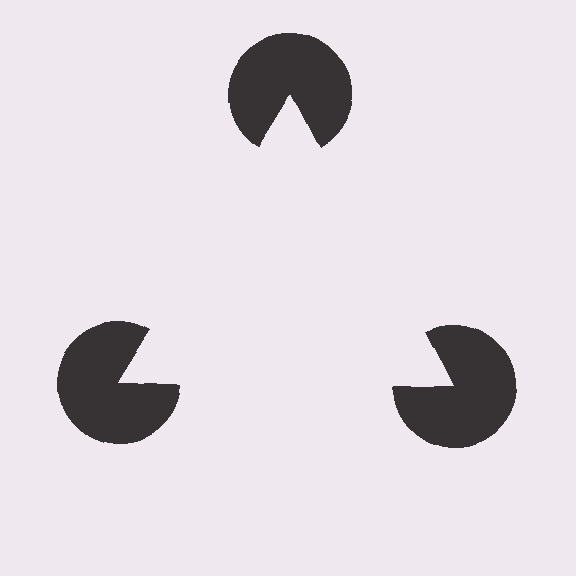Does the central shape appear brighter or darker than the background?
It typically appears slightly brighter than the background, even though no actual brightness change is drawn.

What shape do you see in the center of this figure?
An illusory triangle — its edges are inferred from the aligned wedge cuts in the pac-man discs, not physically drawn.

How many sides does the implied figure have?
3 sides.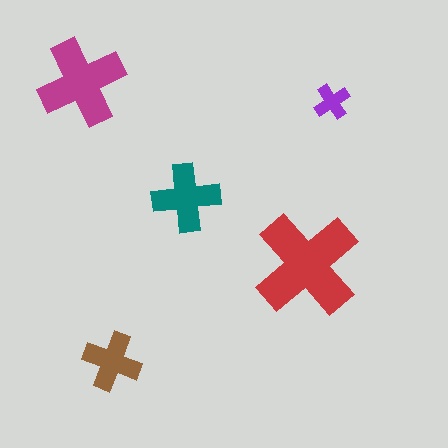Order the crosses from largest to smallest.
the red one, the magenta one, the teal one, the brown one, the purple one.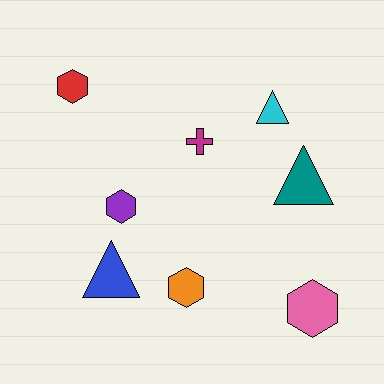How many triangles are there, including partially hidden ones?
There are 3 triangles.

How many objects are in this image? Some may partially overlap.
There are 8 objects.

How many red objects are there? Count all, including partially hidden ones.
There is 1 red object.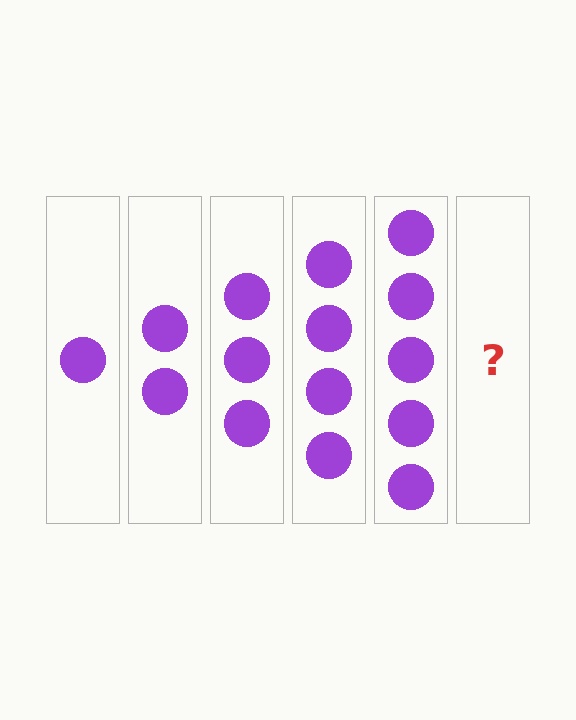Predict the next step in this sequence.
The next step is 6 circles.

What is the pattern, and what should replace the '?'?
The pattern is that each step adds one more circle. The '?' should be 6 circles.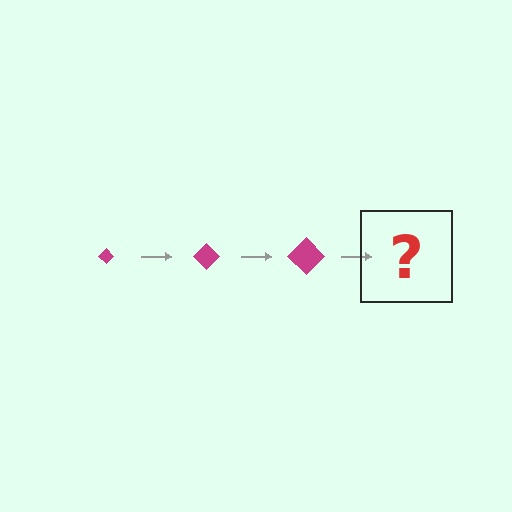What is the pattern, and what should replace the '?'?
The pattern is that the diamond gets progressively larger each step. The '?' should be a magenta diamond, larger than the previous one.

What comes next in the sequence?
The next element should be a magenta diamond, larger than the previous one.